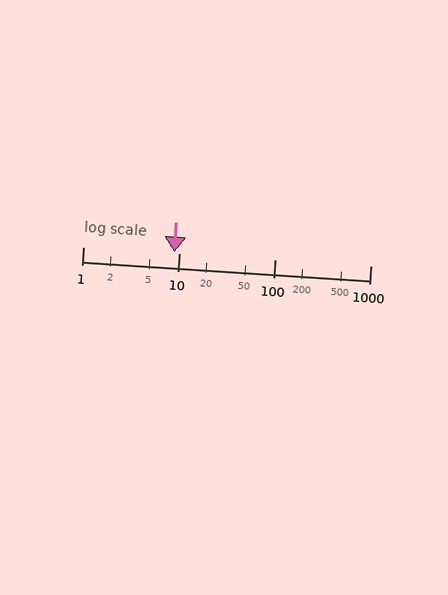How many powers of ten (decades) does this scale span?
The scale spans 3 decades, from 1 to 1000.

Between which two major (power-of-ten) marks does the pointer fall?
The pointer is between 1 and 10.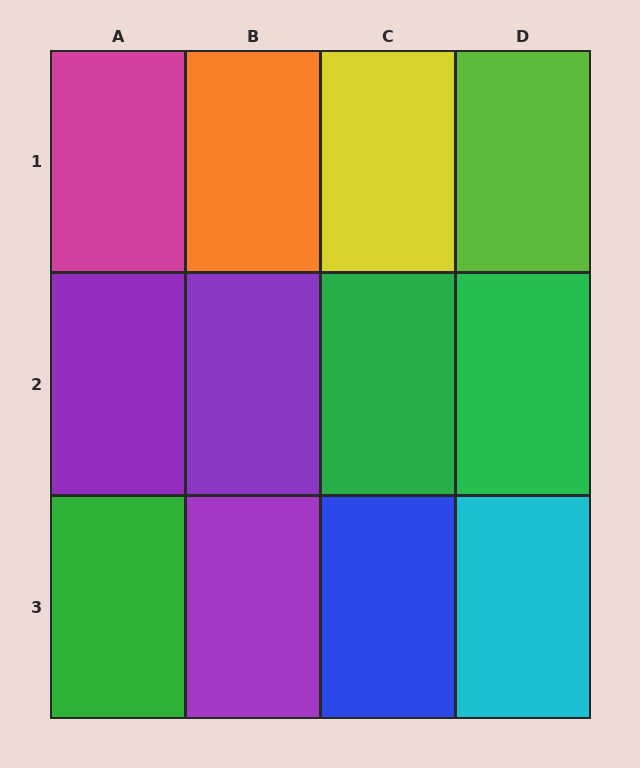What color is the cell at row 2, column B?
Purple.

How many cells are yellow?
1 cell is yellow.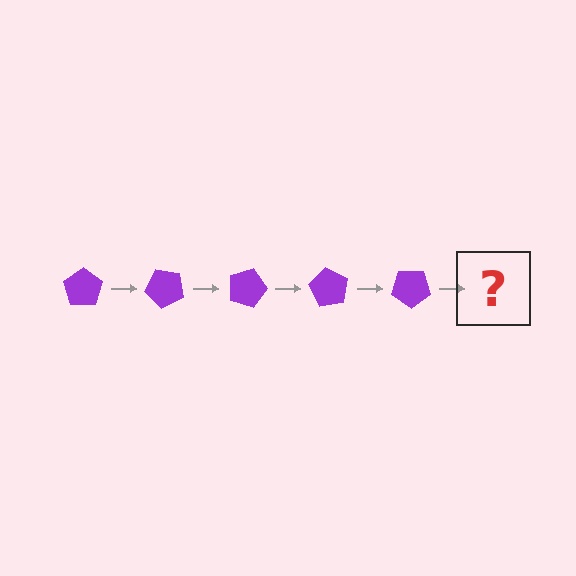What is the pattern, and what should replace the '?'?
The pattern is that the pentagon rotates 45 degrees each step. The '?' should be a purple pentagon rotated 225 degrees.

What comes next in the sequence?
The next element should be a purple pentagon rotated 225 degrees.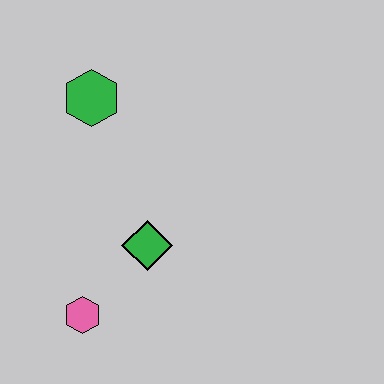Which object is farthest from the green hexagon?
The pink hexagon is farthest from the green hexagon.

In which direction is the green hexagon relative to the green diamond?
The green hexagon is above the green diamond.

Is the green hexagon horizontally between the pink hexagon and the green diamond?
Yes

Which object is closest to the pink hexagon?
The green diamond is closest to the pink hexagon.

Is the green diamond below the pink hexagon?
No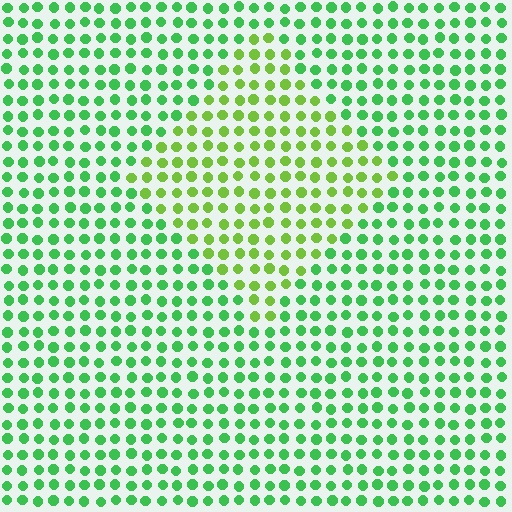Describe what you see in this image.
The image is filled with small green elements in a uniform arrangement. A diamond-shaped region is visible where the elements are tinted to a slightly different hue, forming a subtle color boundary.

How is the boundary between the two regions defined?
The boundary is defined purely by a slight shift in hue (about 34 degrees). Spacing, size, and orientation are identical on both sides.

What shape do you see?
I see a diamond.